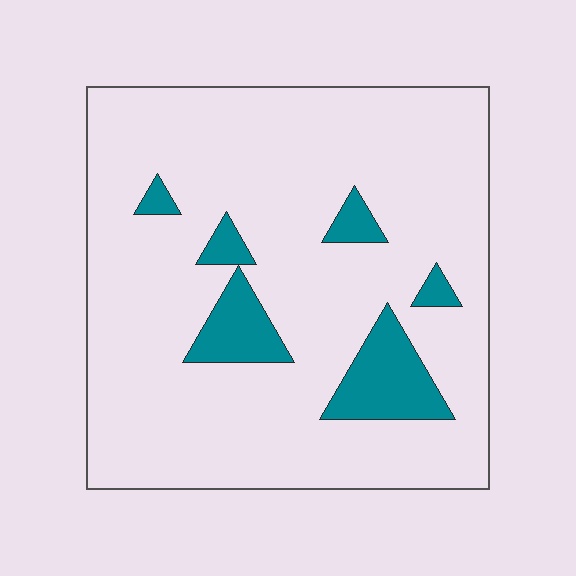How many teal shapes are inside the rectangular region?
6.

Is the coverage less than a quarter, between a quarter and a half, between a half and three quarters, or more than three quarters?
Less than a quarter.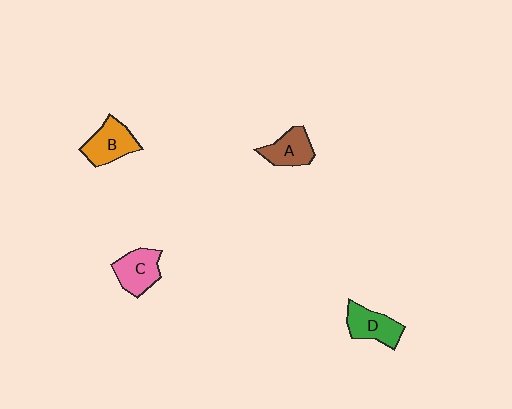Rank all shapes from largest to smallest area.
From largest to smallest: B (orange), C (pink), D (green), A (brown).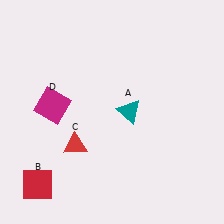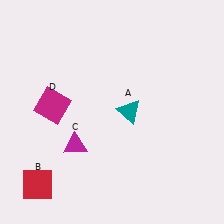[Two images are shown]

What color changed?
The triangle (C) changed from red in Image 1 to magenta in Image 2.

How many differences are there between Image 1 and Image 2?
There is 1 difference between the two images.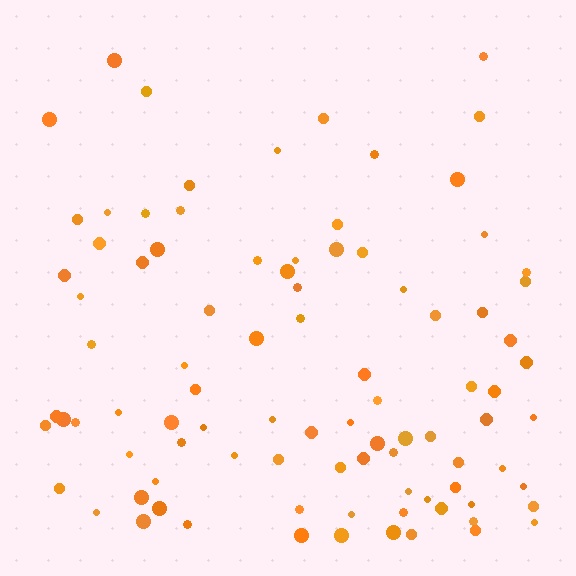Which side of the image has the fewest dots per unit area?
The top.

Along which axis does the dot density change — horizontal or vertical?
Vertical.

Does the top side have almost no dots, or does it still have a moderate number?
Still a moderate number, just noticeably fewer than the bottom.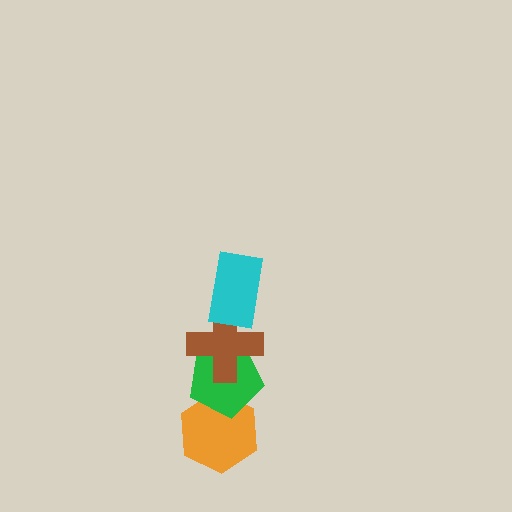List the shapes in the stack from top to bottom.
From top to bottom: the cyan rectangle, the brown cross, the green pentagon, the orange hexagon.